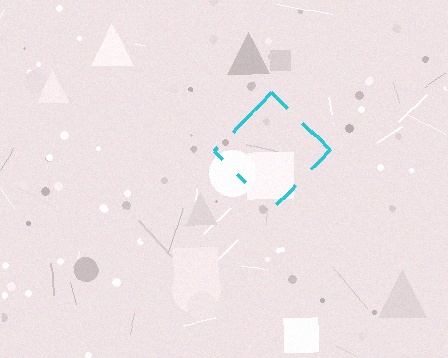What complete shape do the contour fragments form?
The contour fragments form a diamond.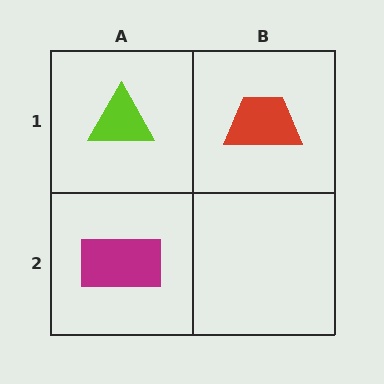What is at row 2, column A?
A magenta rectangle.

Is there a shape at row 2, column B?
No, that cell is empty.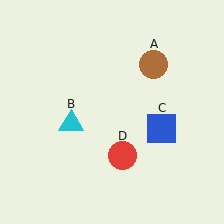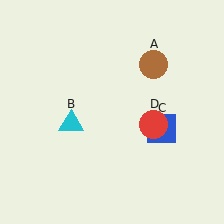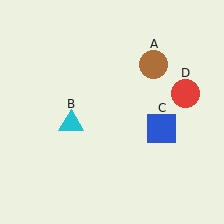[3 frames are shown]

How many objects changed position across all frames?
1 object changed position: red circle (object D).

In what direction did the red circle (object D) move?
The red circle (object D) moved up and to the right.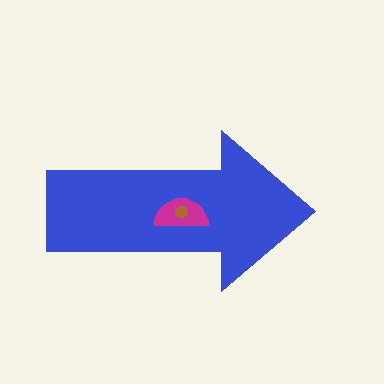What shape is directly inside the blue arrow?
The magenta semicircle.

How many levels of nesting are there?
3.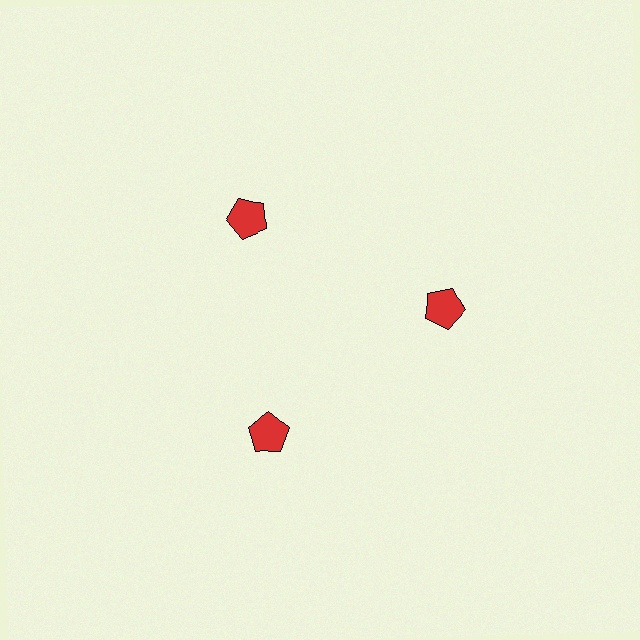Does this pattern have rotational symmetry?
Yes, this pattern has 3-fold rotational symmetry. It looks the same after rotating 120 degrees around the center.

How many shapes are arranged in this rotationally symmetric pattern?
There are 3 shapes, arranged in 3 groups of 1.